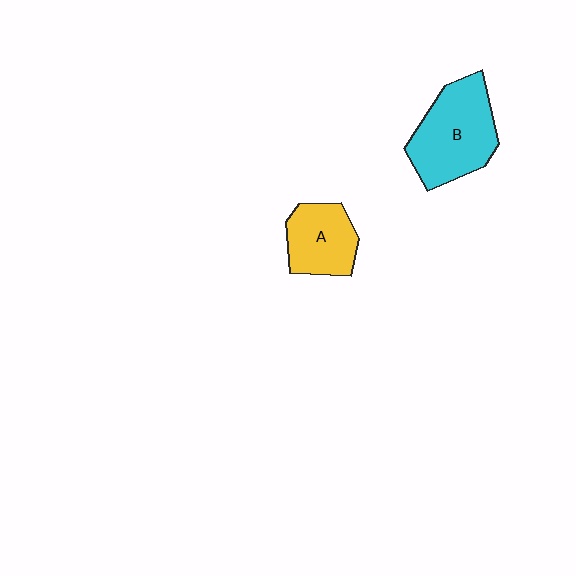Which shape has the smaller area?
Shape A (yellow).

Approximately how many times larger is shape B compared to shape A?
Approximately 1.5 times.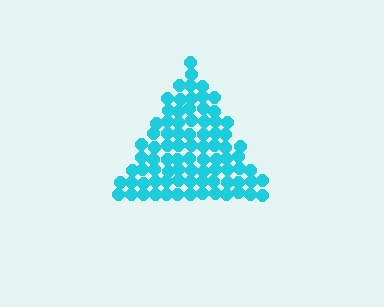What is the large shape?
The large shape is a triangle.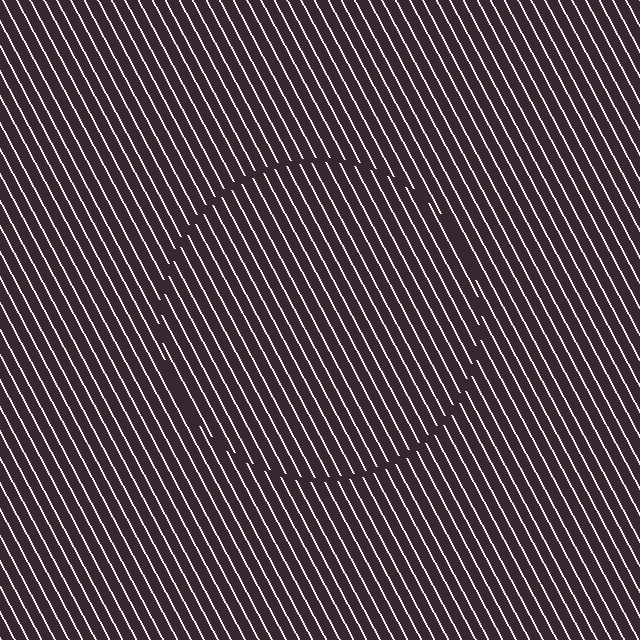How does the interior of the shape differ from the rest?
The interior of the shape contains the same grating, shifted by half a period — the contour is defined by the phase discontinuity where line-ends from the inner and outer gratings abut.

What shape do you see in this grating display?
An illusory circle. The interior of the shape contains the same grating, shifted by half a period — the contour is defined by the phase discontinuity where line-ends from the inner and outer gratings abut.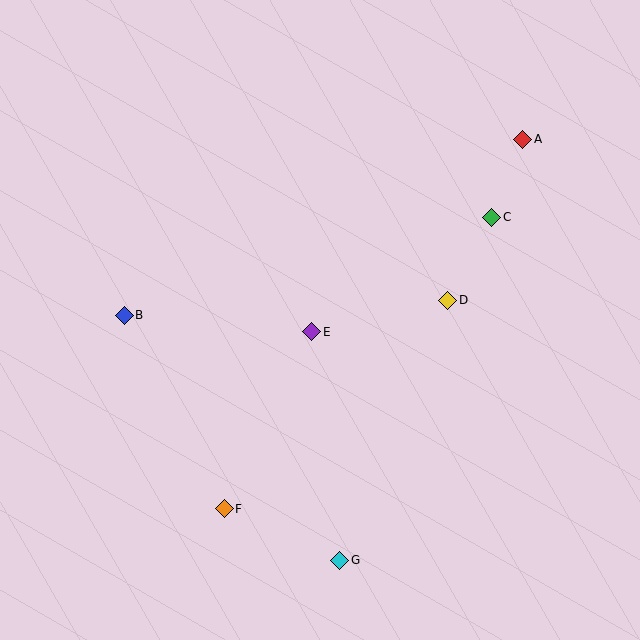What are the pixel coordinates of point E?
Point E is at (312, 332).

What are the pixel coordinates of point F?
Point F is at (224, 509).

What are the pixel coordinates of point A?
Point A is at (523, 139).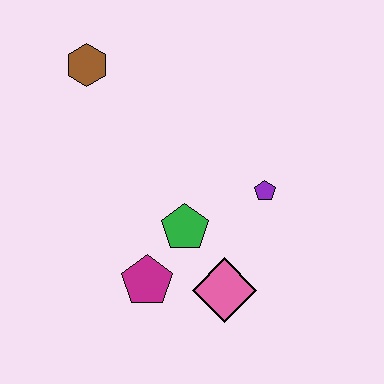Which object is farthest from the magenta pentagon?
The brown hexagon is farthest from the magenta pentagon.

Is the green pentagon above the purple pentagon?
No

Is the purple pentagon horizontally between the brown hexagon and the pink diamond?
No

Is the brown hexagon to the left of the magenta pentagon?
Yes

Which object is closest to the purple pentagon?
The green pentagon is closest to the purple pentagon.